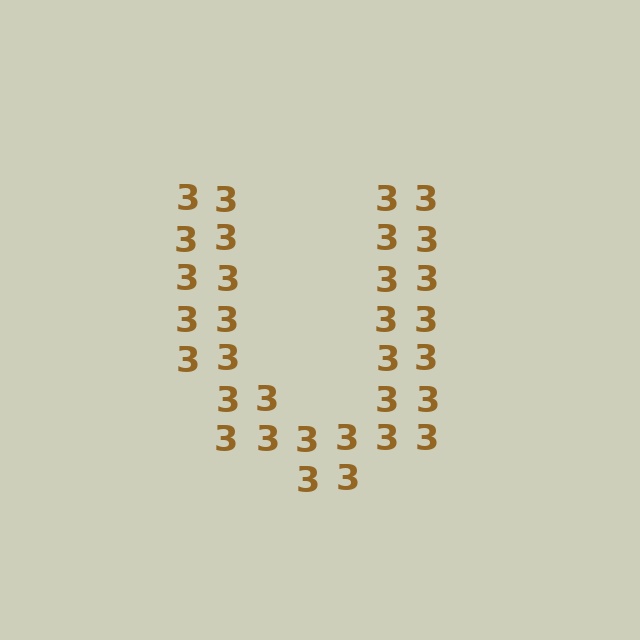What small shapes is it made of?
It is made of small digit 3's.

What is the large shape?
The large shape is the letter U.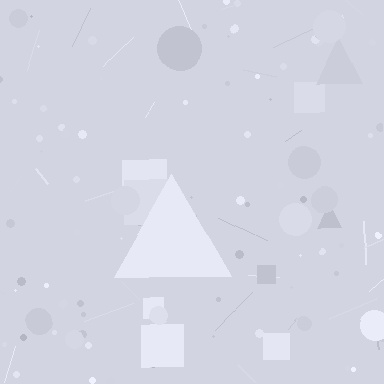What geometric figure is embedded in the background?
A triangle is embedded in the background.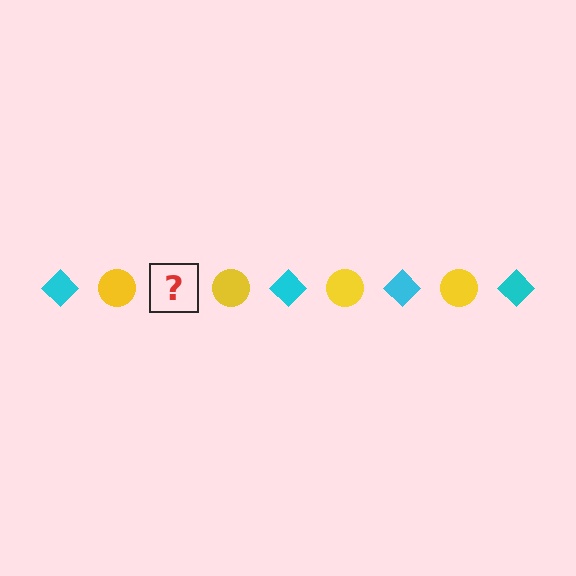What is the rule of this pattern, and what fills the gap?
The rule is that the pattern alternates between cyan diamond and yellow circle. The gap should be filled with a cyan diamond.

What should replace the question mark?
The question mark should be replaced with a cyan diamond.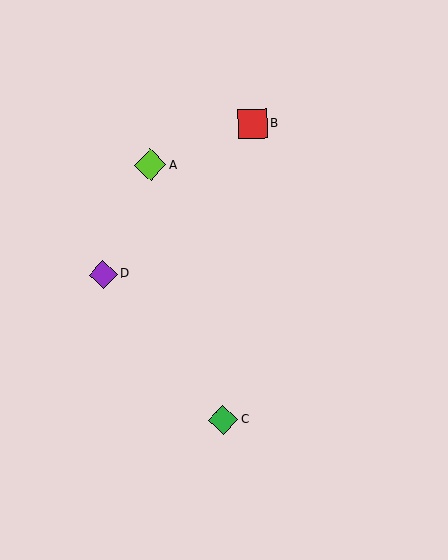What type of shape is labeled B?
Shape B is a red square.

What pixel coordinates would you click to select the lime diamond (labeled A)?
Click at (150, 165) to select the lime diamond A.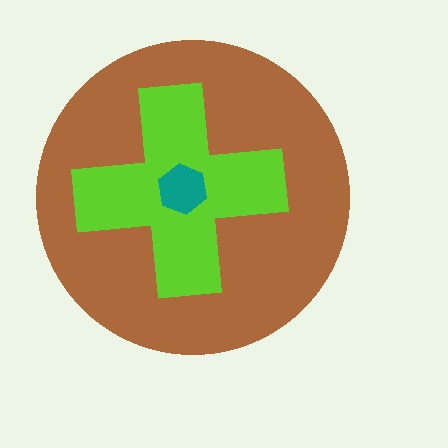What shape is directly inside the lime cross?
The teal hexagon.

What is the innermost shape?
The teal hexagon.